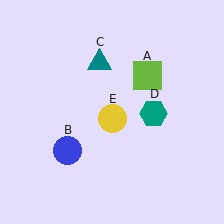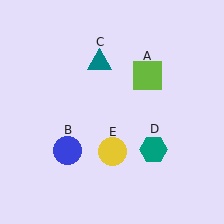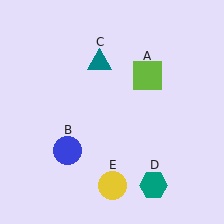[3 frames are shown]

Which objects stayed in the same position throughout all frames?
Lime square (object A) and blue circle (object B) and teal triangle (object C) remained stationary.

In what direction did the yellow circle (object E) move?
The yellow circle (object E) moved down.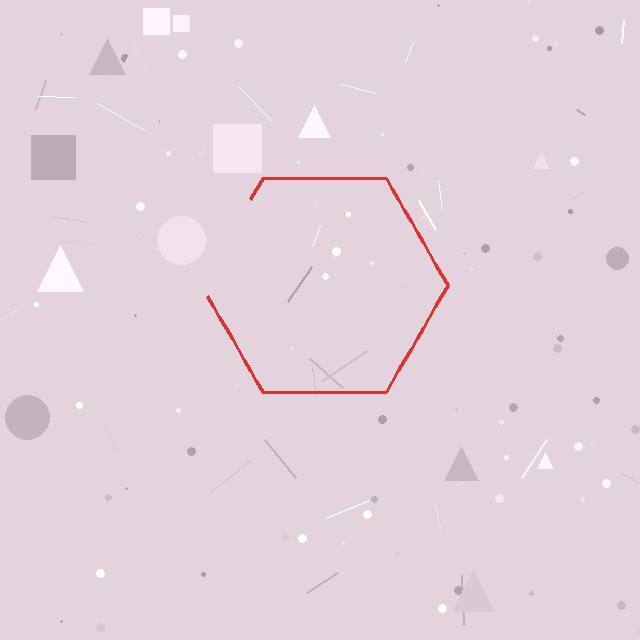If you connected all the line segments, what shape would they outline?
They would outline a hexagon.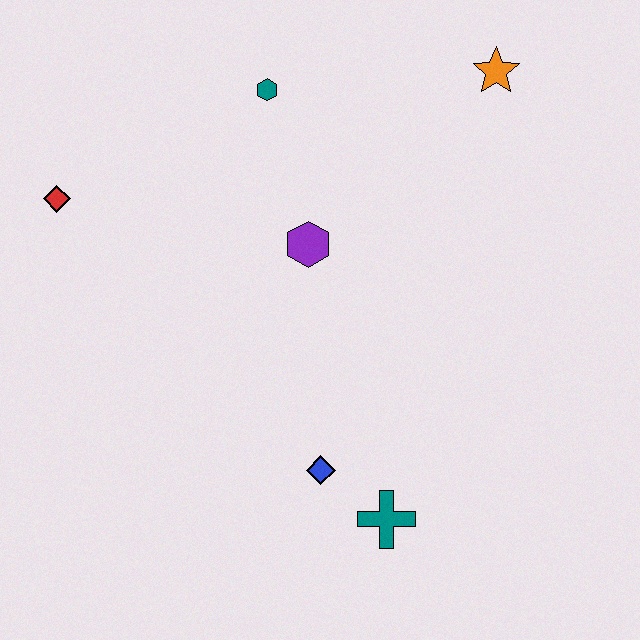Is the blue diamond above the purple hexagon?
No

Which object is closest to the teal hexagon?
The purple hexagon is closest to the teal hexagon.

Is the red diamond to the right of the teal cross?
No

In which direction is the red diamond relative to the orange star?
The red diamond is to the left of the orange star.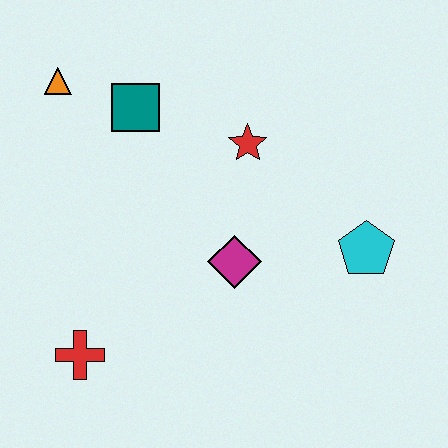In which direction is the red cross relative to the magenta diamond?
The red cross is to the left of the magenta diamond.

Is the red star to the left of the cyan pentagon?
Yes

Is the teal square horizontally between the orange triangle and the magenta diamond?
Yes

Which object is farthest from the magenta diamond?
The orange triangle is farthest from the magenta diamond.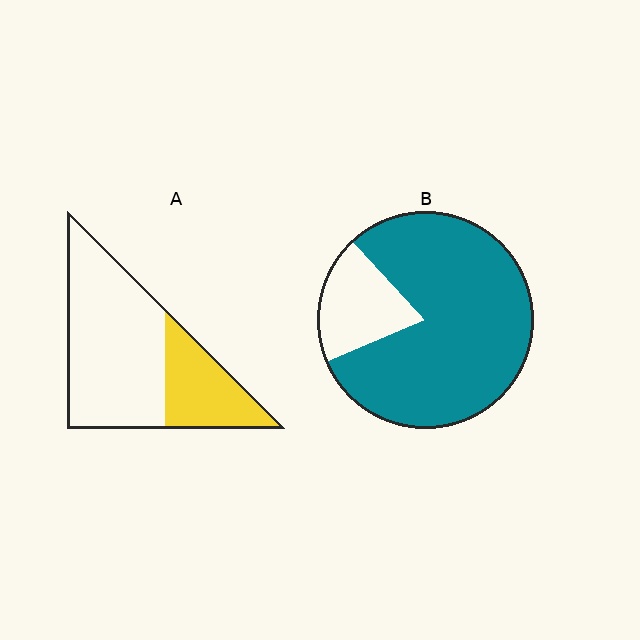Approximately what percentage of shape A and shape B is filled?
A is approximately 30% and B is approximately 80%.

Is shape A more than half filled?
No.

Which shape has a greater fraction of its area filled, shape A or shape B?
Shape B.